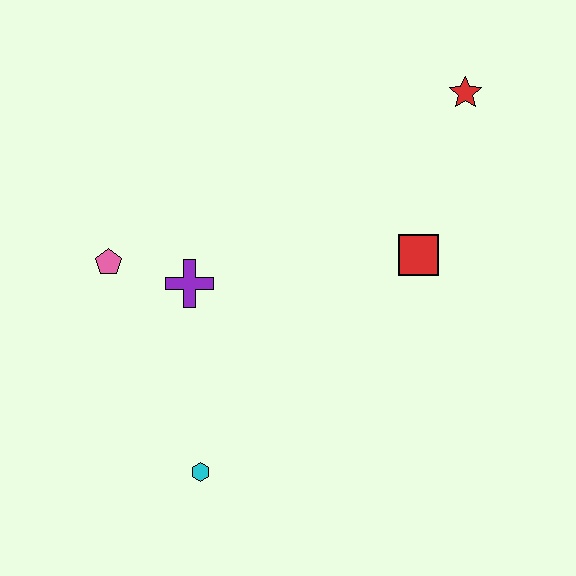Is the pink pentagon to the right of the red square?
No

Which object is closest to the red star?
The red square is closest to the red star.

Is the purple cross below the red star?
Yes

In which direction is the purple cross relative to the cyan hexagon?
The purple cross is above the cyan hexagon.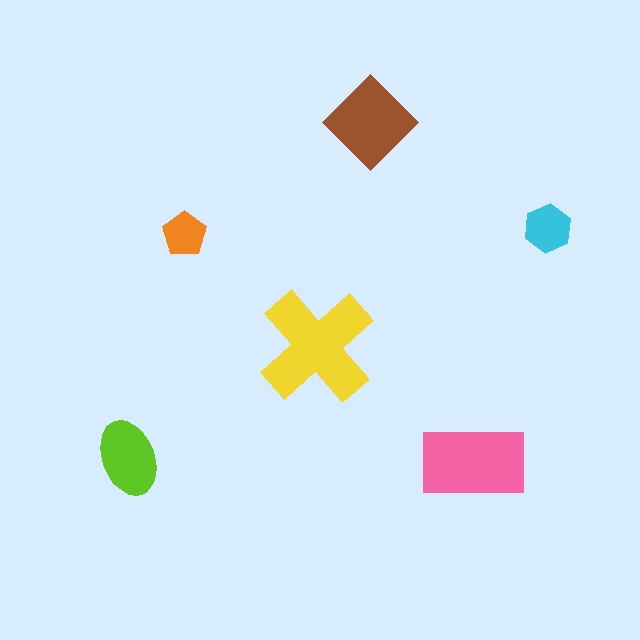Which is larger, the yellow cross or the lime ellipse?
The yellow cross.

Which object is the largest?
The yellow cross.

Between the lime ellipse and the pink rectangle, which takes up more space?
The pink rectangle.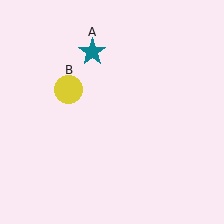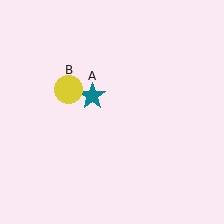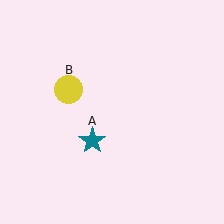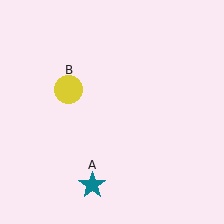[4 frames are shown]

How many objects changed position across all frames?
1 object changed position: teal star (object A).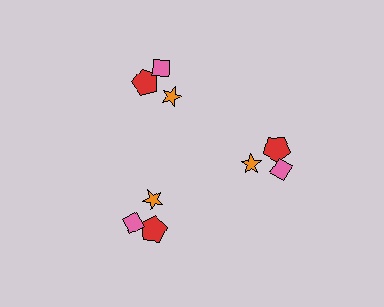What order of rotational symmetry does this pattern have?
This pattern has 3-fold rotational symmetry.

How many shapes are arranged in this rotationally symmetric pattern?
There are 9 shapes, arranged in 3 groups of 3.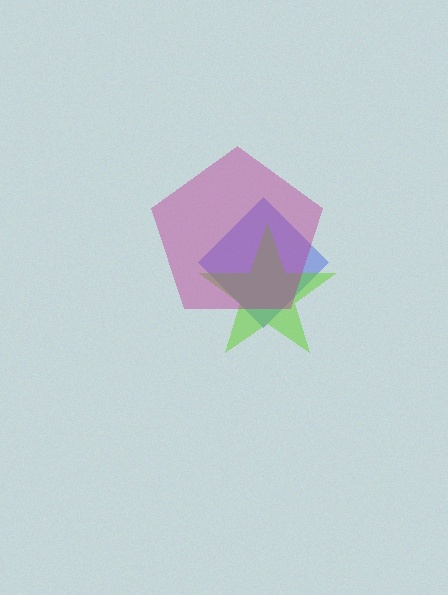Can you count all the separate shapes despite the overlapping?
Yes, there are 3 separate shapes.